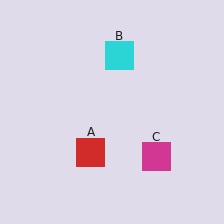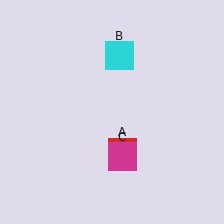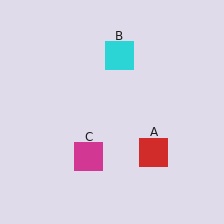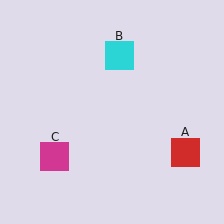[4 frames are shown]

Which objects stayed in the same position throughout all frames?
Cyan square (object B) remained stationary.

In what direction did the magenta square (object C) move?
The magenta square (object C) moved left.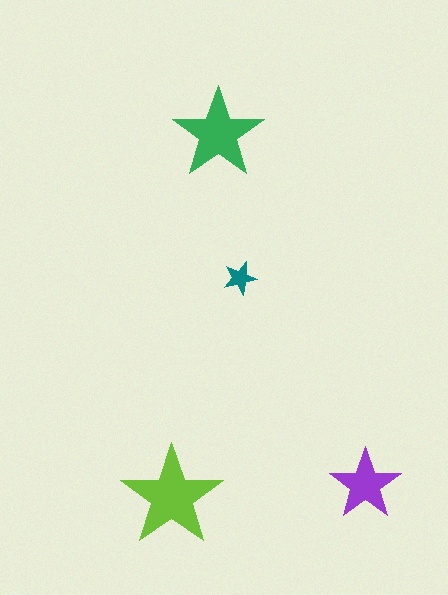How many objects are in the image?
There are 4 objects in the image.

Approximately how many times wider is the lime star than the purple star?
About 1.5 times wider.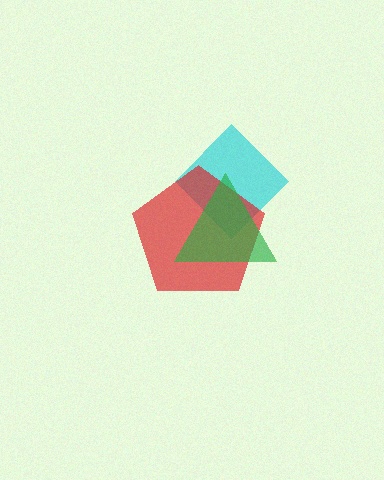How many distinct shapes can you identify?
There are 3 distinct shapes: a cyan diamond, a red pentagon, a green triangle.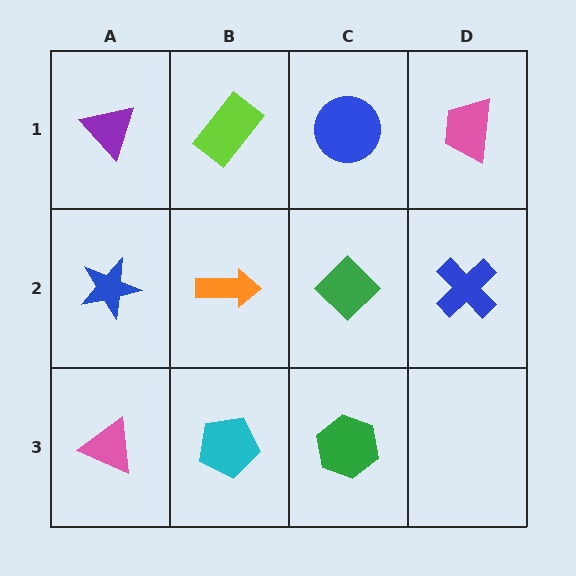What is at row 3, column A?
A pink triangle.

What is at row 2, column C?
A green diamond.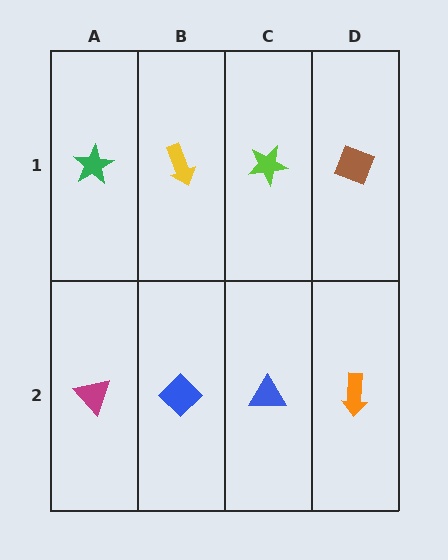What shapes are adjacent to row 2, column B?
A yellow arrow (row 1, column B), a magenta triangle (row 2, column A), a blue triangle (row 2, column C).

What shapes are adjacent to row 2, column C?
A lime star (row 1, column C), a blue diamond (row 2, column B), an orange arrow (row 2, column D).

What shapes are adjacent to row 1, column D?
An orange arrow (row 2, column D), a lime star (row 1, column C).